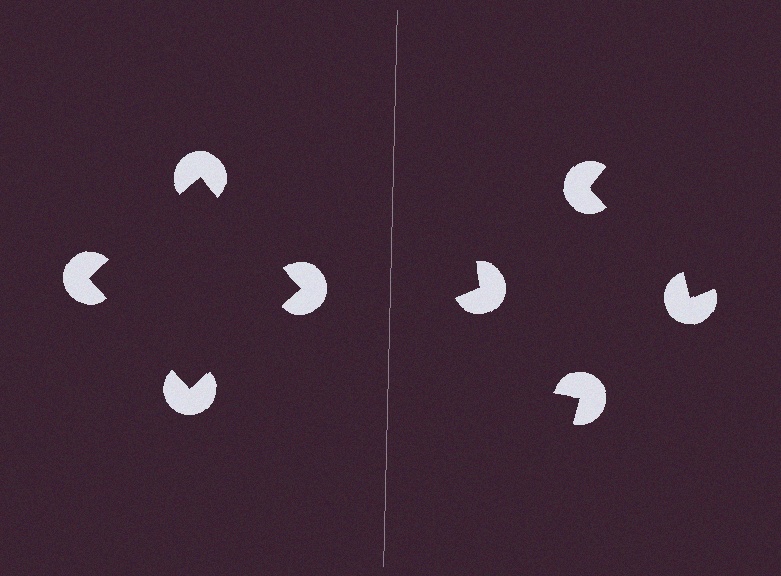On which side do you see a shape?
An illusory square appears on the left side. On the right side the wedge cuts are rotated, so no coherent shape forms.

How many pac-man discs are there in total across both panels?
8 — 4 on each side.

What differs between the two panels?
The pac-man discs are positioned identically on both sides; only the wedge orientations differ. On the left they align to a square; on the right they are misaligned.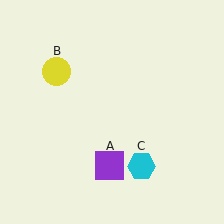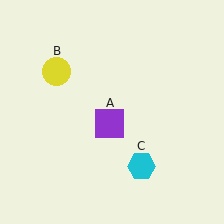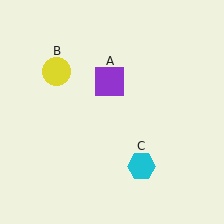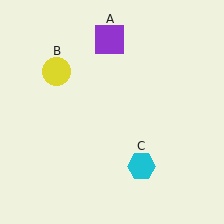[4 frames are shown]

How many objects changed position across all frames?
1 object changed position: purple square (object A).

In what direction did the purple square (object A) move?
The purple square (object A) moved up.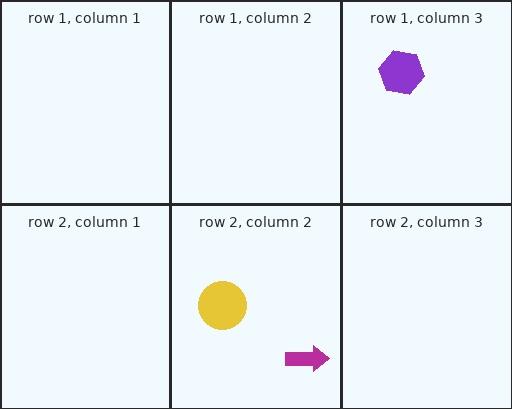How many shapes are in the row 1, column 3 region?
1.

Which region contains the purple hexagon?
The row 1, column 3 region.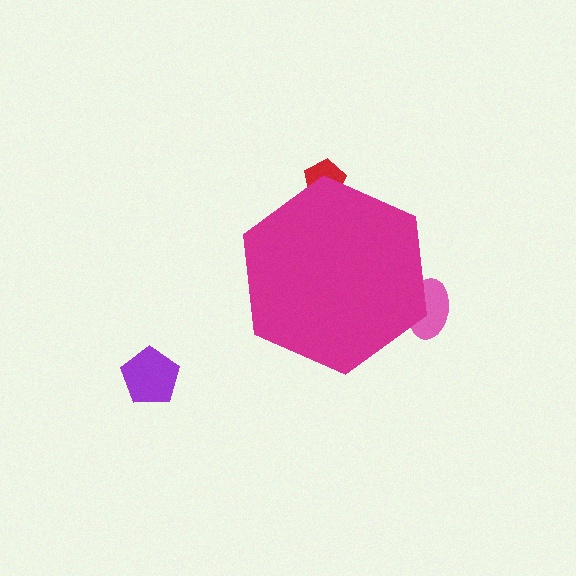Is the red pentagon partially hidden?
Yes, the red pentagon is partially hidden behind the magenta hexagon.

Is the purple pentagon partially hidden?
No, the purple pentagon is fully visible.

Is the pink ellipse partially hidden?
Yes, the pink ellipse is partially hidden behind the magenta hexagon.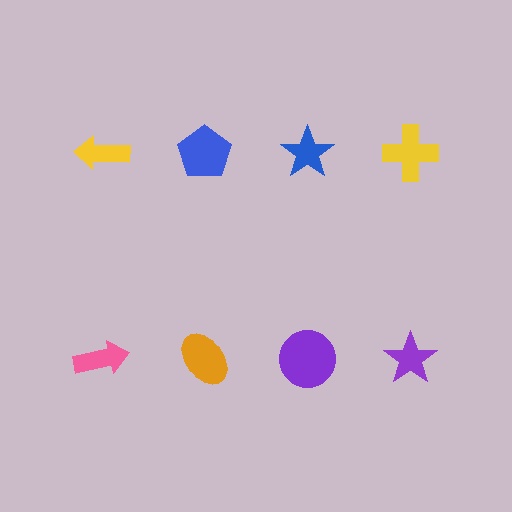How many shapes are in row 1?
4 shapes.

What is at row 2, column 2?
An orange ellipse.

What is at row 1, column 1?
A yellow arrow.